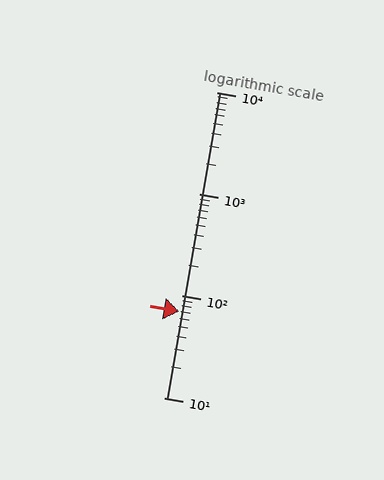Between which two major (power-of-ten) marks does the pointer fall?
The pointer is between 10 and 100.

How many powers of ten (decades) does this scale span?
The scale spans 3 decades, from 10 to 10000.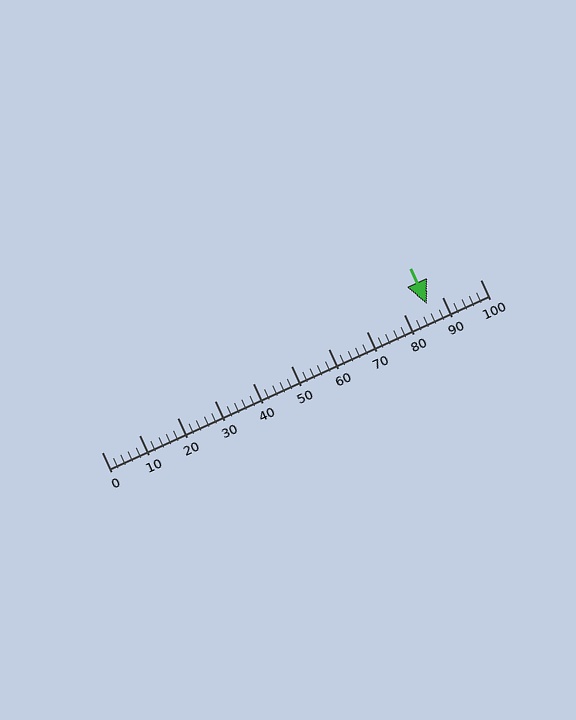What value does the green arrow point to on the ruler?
The green arrow points to approximately 86.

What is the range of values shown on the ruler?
The ruler shows values from 0 to 100.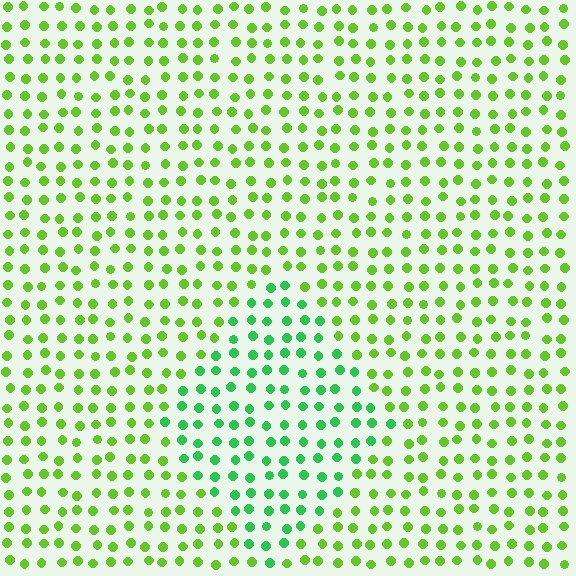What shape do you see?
I see a diamond.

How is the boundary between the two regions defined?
The boundary is defined purely by a slight shift in hue (about 38 degrees). Spacing, size, and orientation are identical on both sides.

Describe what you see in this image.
The image is filled with small lime elements in a uniform arrangement. A diamond-shaped region is visible where the elements are tinted to a slightly different hue, forming a subtle color boundary.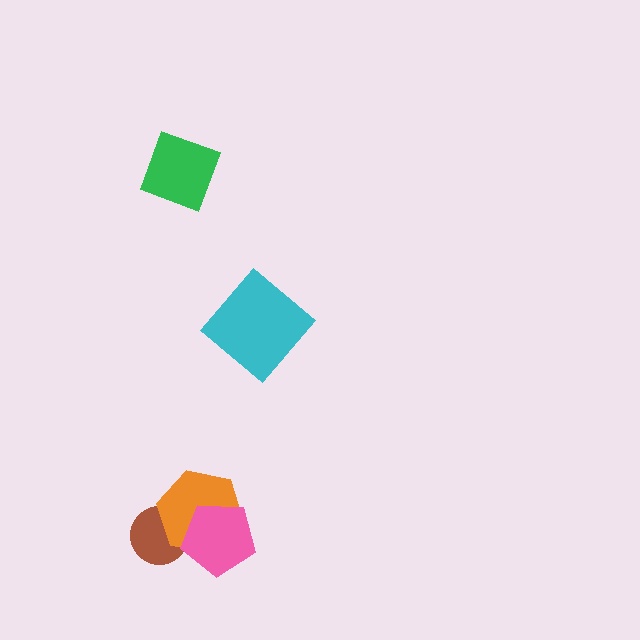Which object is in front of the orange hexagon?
The pink pentagon is in front of the orange hexagon.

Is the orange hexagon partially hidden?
Yes, it is partially covered by another shape.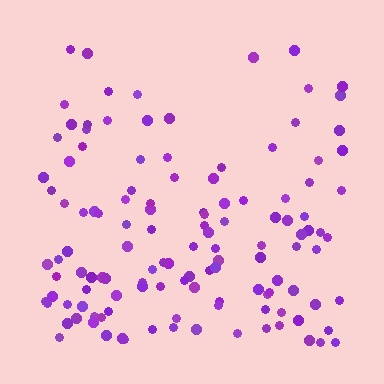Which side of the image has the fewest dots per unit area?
The top.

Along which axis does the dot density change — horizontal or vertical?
Vertical.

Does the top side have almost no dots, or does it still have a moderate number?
Still a moderate number, just noticeably fewer than the bottom.